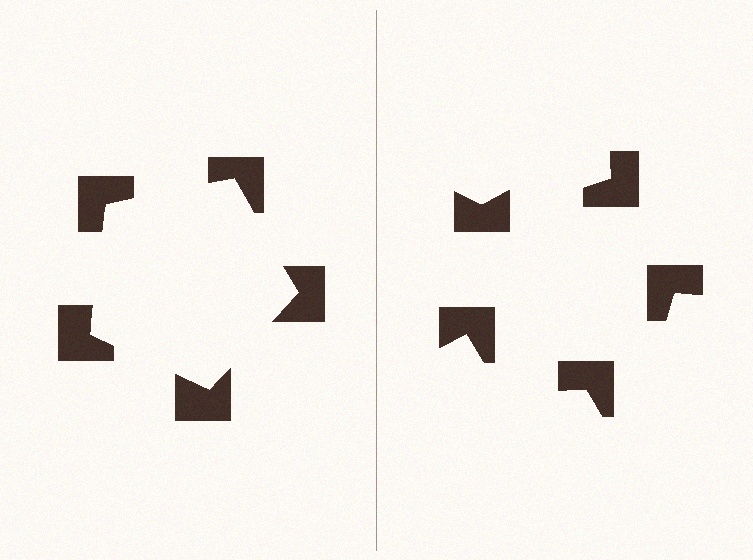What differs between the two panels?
The notched squares are positioned identically on both sides; only the wedge orientations differ. On the left they align to a pentagon; on the right they are misaligned.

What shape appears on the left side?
An illusory pentagon.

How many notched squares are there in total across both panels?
10 — 5 on each side.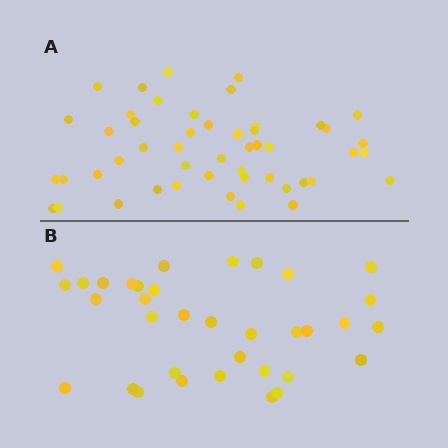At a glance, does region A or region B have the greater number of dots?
Region A (the top region) has more dots.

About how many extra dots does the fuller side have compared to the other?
Region A has approximately 15 more dots than region B.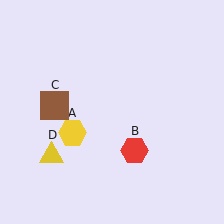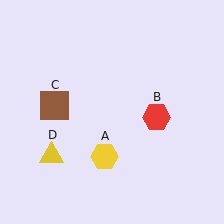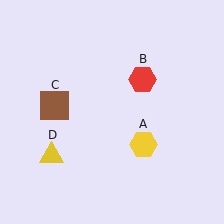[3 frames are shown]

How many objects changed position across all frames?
2 objects changed position: yellow hexagon (object A), red hexagon (object B).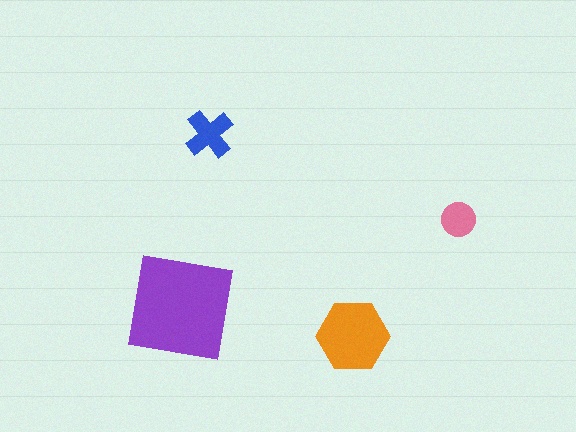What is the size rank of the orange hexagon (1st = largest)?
2nd.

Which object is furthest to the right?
The pink circle is rightmost.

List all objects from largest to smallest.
The purple square, the orange hexagon, the blue cross, the pink circle.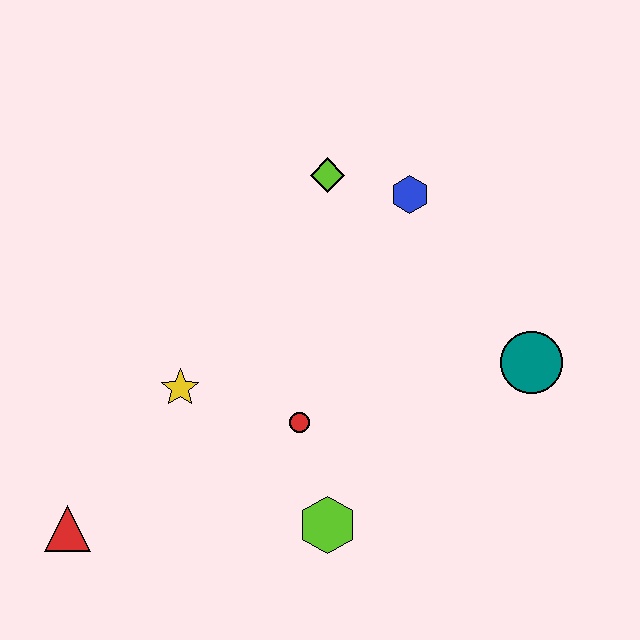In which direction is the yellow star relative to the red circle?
The yellow star is to the left of the red circle.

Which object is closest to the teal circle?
The blue hexagon is closest to the teal circle.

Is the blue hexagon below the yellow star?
No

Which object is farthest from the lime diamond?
The red triangle is farthest from the lime diamond.